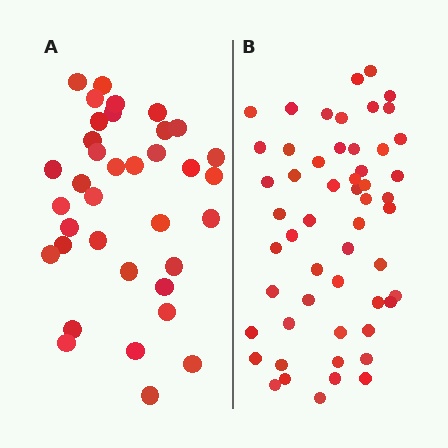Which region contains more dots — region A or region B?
Region B (the right region) has more dots.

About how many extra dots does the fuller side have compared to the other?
Region B has approximately 20 more dots than region A.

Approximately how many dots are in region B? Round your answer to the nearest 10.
About 50 dots. (The exact count is 54, which rounds to 50.)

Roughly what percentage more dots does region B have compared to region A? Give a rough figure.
About 50% more.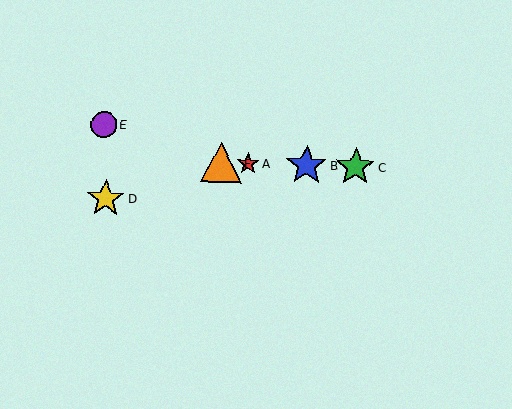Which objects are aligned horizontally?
Objects A, B, C, F are aligned horizontally.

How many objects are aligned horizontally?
4 objects (A, B, C, F) are aligned horizontally.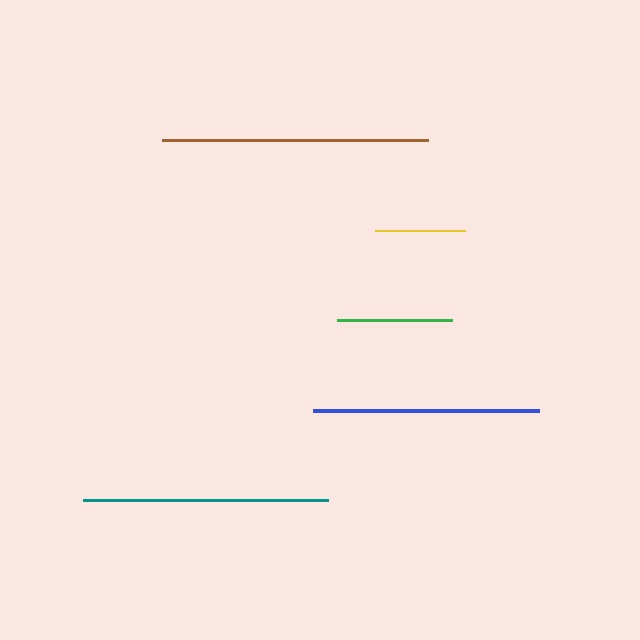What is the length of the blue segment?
The blue segment is approximately 225 pixels long.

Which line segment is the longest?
The brown line is the longest at approximately 266 pixels.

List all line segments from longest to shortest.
From longest to shortest: brown, teal, blue, green, yellow.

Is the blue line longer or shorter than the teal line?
The teal line is longer than the blue line.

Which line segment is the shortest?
The yellow line is the shortest at approximately 90 pixels.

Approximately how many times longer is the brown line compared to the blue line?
The brown line is approximately 1.2 times the length of the blue line.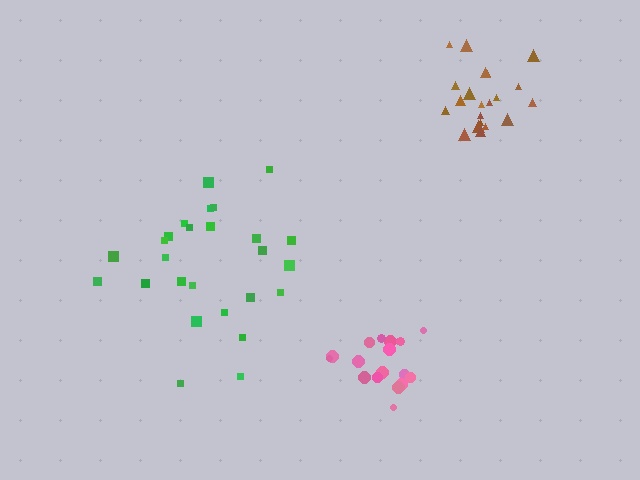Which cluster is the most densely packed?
Brown.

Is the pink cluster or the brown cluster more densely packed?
Brown.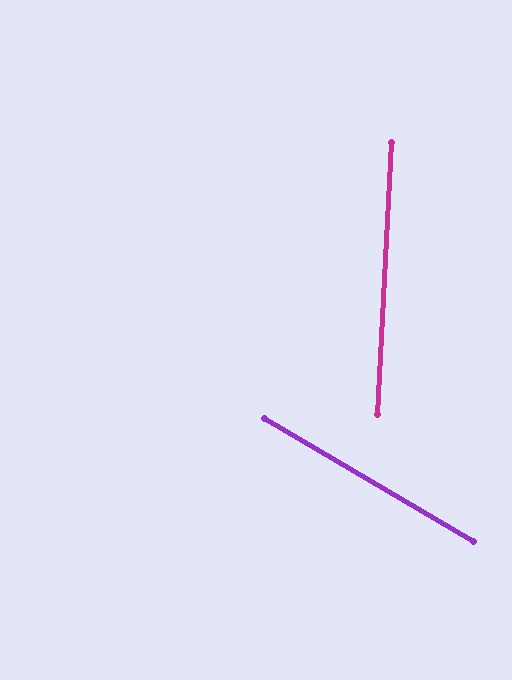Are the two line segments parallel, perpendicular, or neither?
Neither parallel nor perpendicular — they differ by about 63°.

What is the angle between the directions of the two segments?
Approximately 63 degrees.